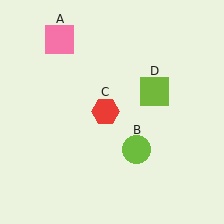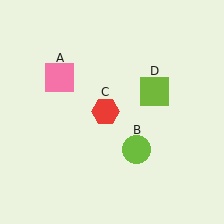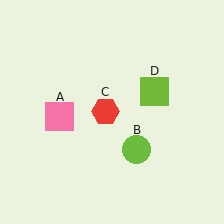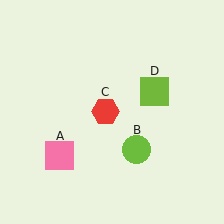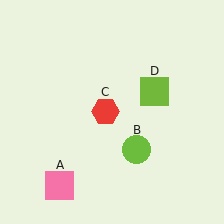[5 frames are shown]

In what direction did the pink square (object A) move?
The pink square (object A) moved down.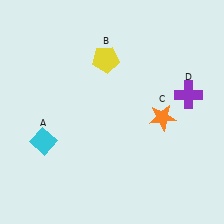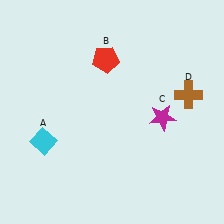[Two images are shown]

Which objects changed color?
B changed from yellow to red. C changed from orange to magenta. D changed from purple to brown.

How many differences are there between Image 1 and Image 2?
There are 3 differences between the two images.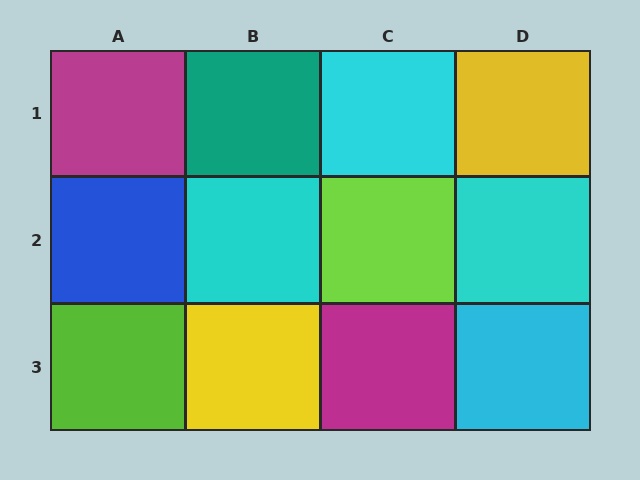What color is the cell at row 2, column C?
Lime.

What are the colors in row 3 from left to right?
Lime, yellow, magenta, cyan.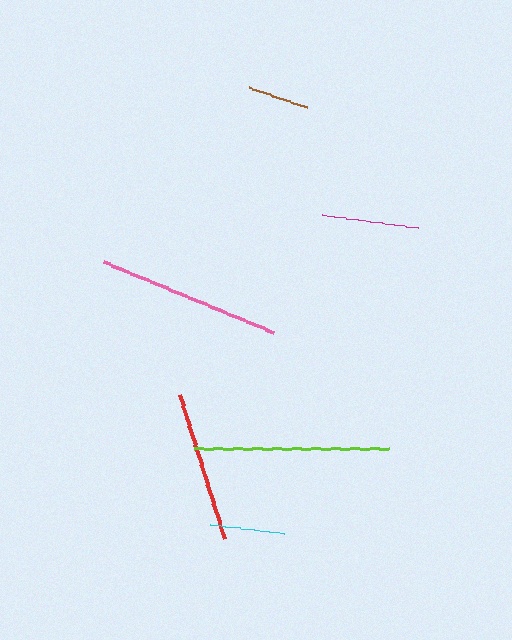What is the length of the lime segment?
The lime segment is approximately 195 pixels long.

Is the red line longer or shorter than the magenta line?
The red line is longer than the magenta line.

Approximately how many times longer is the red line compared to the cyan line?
The red line is approximately 2.0 times the length of the cyan line.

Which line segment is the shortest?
The brown line is the shortest at approximately 62 pixels.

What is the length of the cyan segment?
The cyan segment is approximately 74 pixels long.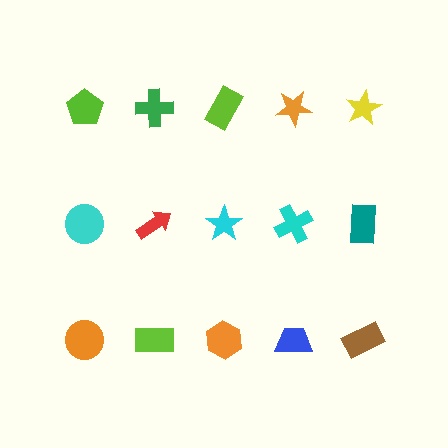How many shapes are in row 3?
5 shapes.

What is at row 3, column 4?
A blue trapezoid.